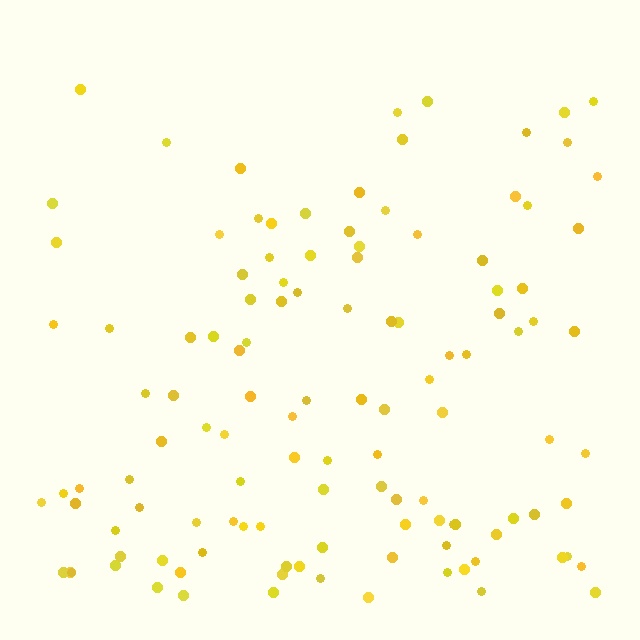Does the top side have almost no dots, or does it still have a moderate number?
Still a moderate number, just noticeably fewer than the bottom.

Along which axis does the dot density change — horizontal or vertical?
Vertical.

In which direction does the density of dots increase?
From top to bottom, with the bottom side densest.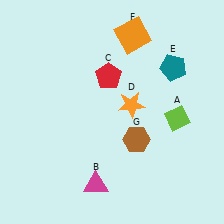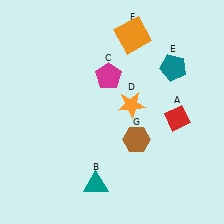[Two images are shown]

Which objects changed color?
A changed from lime to red. B changed from magenta to teal. C changed from red to magenta.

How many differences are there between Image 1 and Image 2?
There are 3 differences between the two images.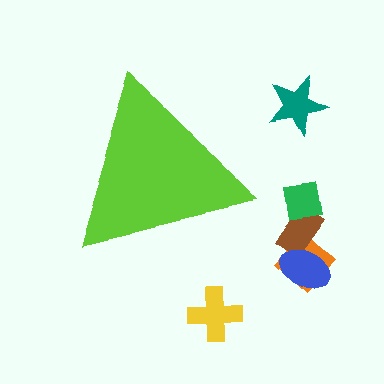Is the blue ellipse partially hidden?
No, the blue ellipse is fully visible.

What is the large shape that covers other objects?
A lime triangle.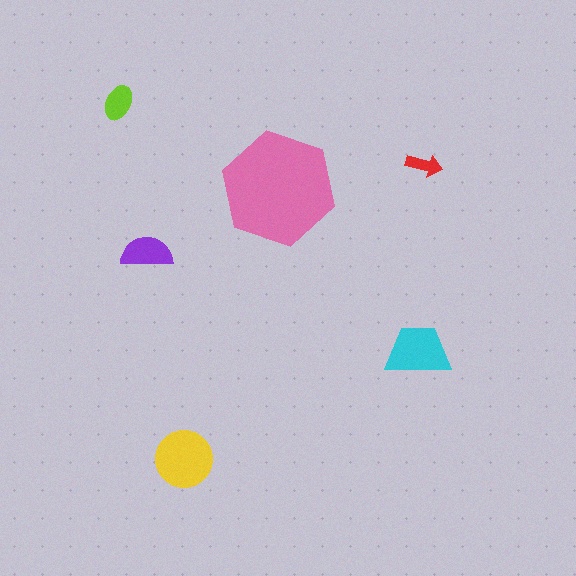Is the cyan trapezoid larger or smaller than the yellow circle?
Smaller.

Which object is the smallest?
The red arrow.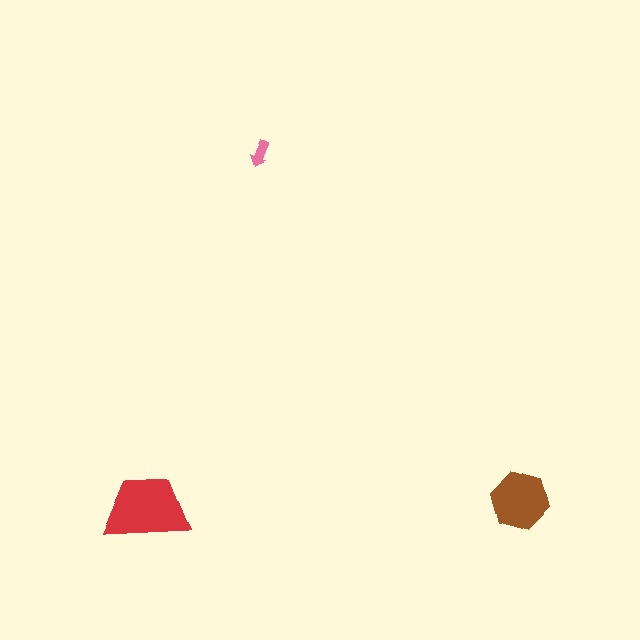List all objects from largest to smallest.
The red trapezoid, the brown hexagon, the pink arrow.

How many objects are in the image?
There are 3 objects in the image.